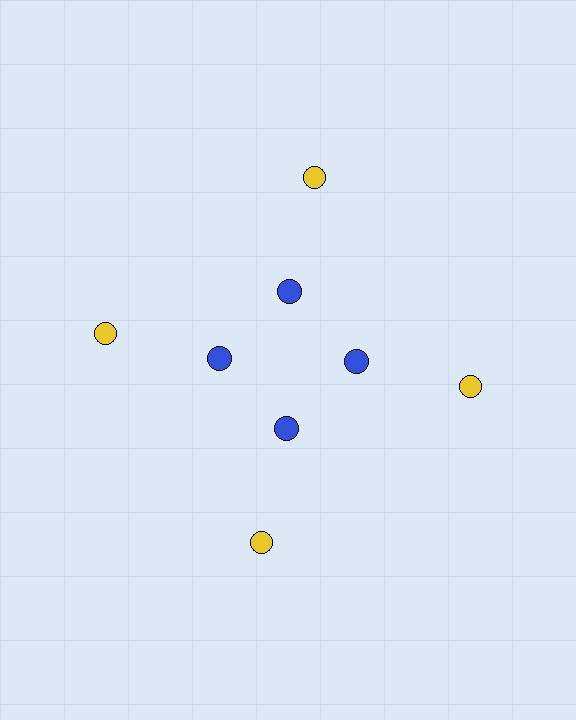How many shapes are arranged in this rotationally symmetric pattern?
There are 8 shapes, arranged in 4 groups of 2.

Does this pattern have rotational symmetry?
Yes, this pattern has 4-fold rotational symmetry. It looks the same after rotating 90 degrees around the center.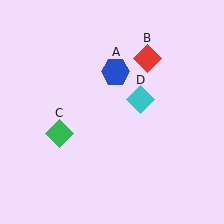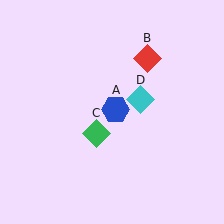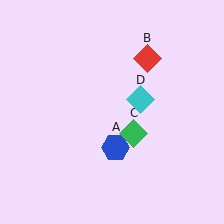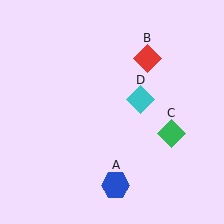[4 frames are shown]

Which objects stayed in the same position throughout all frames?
Red diamond (object B) and cyan diamond (object D) remained stationary.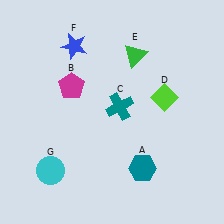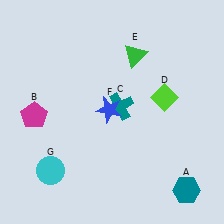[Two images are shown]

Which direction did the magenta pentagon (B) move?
The magenta pentagon (B) moved left.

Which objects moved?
The objects that moved are: the teal hexagon (A), the magenta pentagon (B), the blue star (F).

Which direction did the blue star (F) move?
The blue star (F) moved down.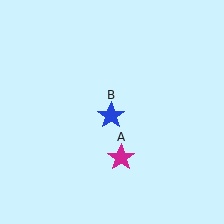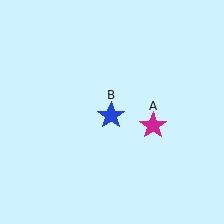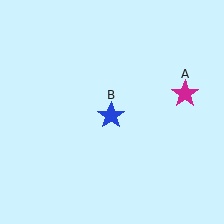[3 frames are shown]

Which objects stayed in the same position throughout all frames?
Blue star (object B) remained stationary.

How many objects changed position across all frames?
1 object changed position: magenta star (object A).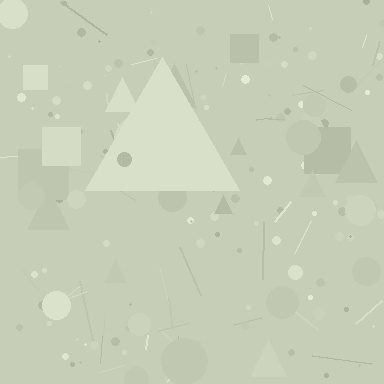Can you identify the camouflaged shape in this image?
The camouflaged shape is a triangle.